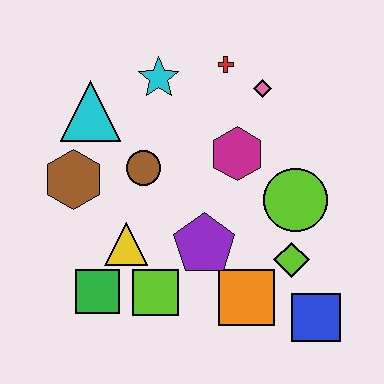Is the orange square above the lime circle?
No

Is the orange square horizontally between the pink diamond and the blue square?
No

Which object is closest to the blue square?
The lime diamond is closest to the blue square.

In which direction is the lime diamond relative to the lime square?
The lime diamond is to the right of the lime square.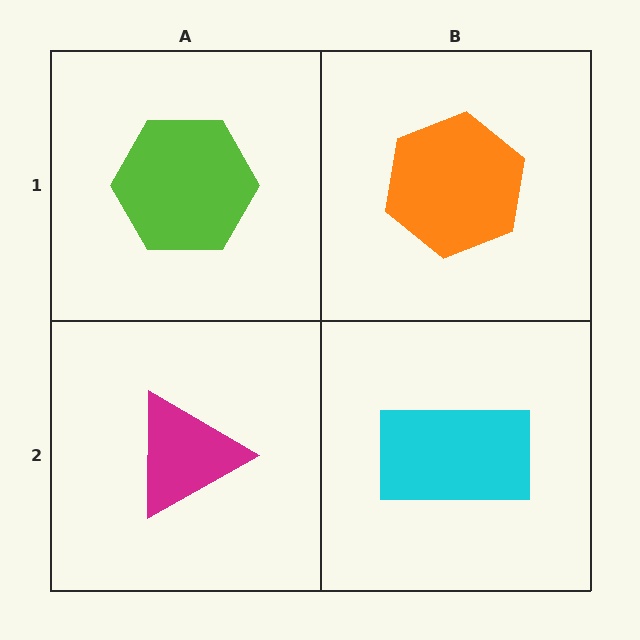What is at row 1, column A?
A lime hexagon.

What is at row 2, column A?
A magenta triangle.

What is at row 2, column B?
A cyan rectangle.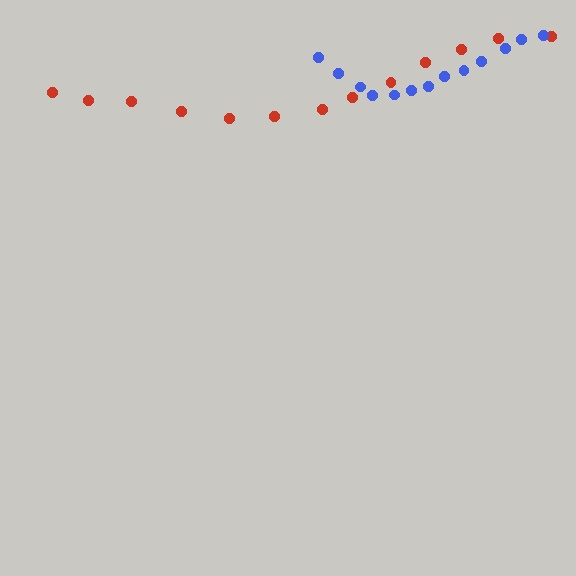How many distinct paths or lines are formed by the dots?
There are 2 distinct paths.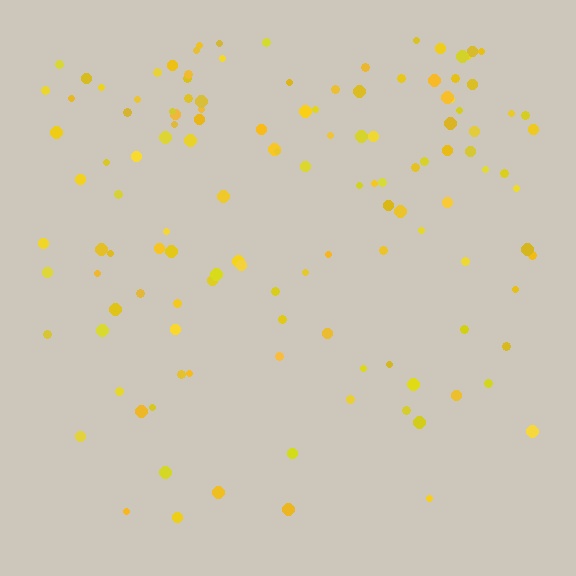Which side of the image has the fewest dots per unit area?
The bottom.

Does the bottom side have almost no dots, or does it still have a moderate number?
Still a moderate number, just noticeably fewer than the top.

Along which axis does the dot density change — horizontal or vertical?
Vertical.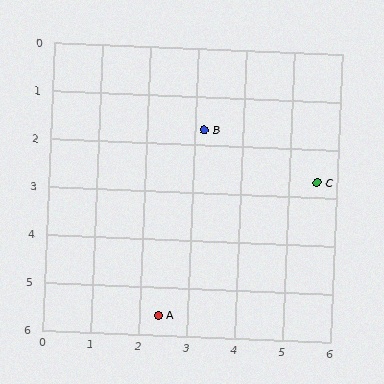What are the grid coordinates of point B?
Point B is at approximately (3.2, 1.7).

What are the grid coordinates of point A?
Point A is at approximately (2.4, 5.6).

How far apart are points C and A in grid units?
Points C and A are about 4.3 grid units apart.